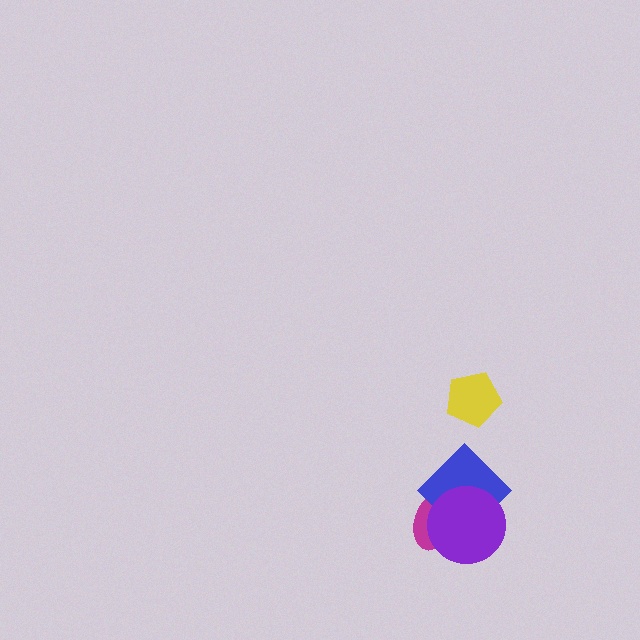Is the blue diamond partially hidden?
Yes, it is partially covered by another shape.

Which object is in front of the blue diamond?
The purple circle is in front of the blue diamond.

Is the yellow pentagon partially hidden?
No, no other shape covers it.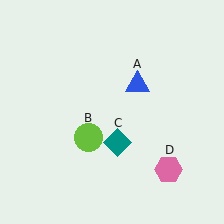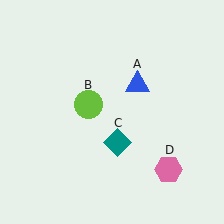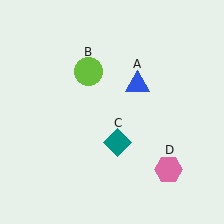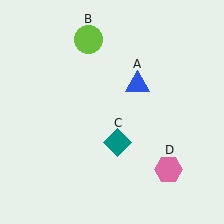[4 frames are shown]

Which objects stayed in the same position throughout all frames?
Blue triangle (object A) and teal diamond (object C) and pink hexagon (object D) remained stationary.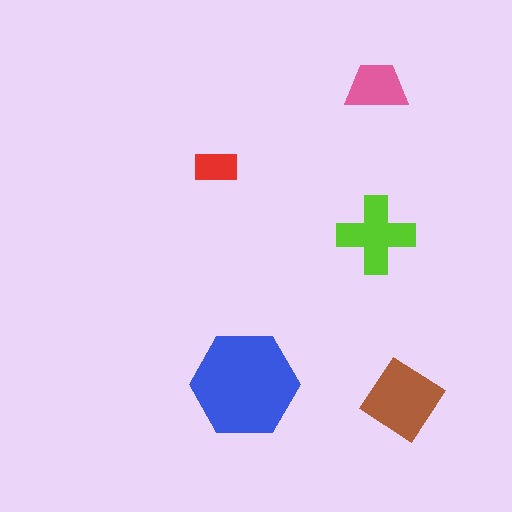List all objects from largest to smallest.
The blue hexagon, the brown diamond, the lime cross, the pink trapezoid, the red rectangle.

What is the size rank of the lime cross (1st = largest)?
3rd.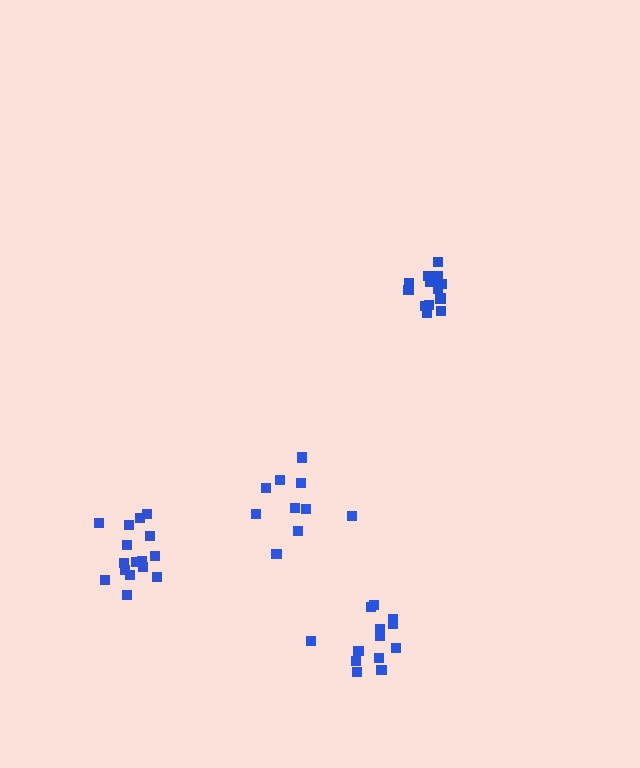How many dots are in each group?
Group 1: 10 dots, Group 2: 16 dots, Group 3: 13 dots, Group 4: 14 dots (53 total).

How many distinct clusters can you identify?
There are 4 distinct clusters.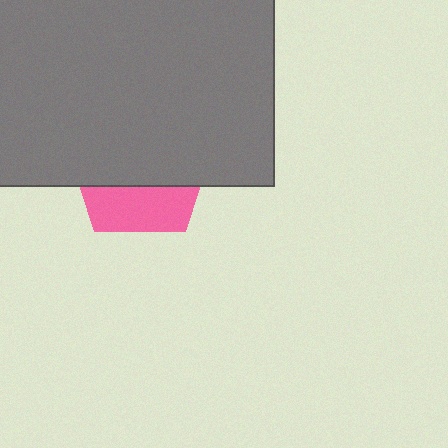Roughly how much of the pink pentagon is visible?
A small part of it is visible (roughly 33%).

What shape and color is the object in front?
The object in front is a gray rectangle.